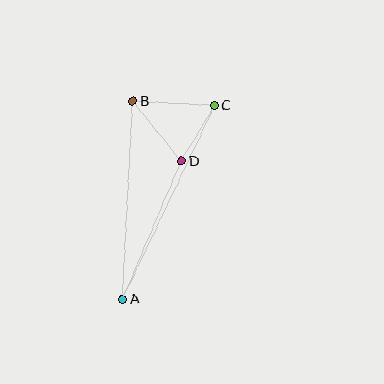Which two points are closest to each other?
Points C and D are closest to each other.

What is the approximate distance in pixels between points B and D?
The distance between B and D is approximately 77 pixels.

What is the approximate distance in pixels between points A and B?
The distance between A and B is approximately 198 pixels.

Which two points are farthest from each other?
Points A and C are farthest from each other.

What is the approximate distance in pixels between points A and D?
The distance between A and D is approximately 150 pixels.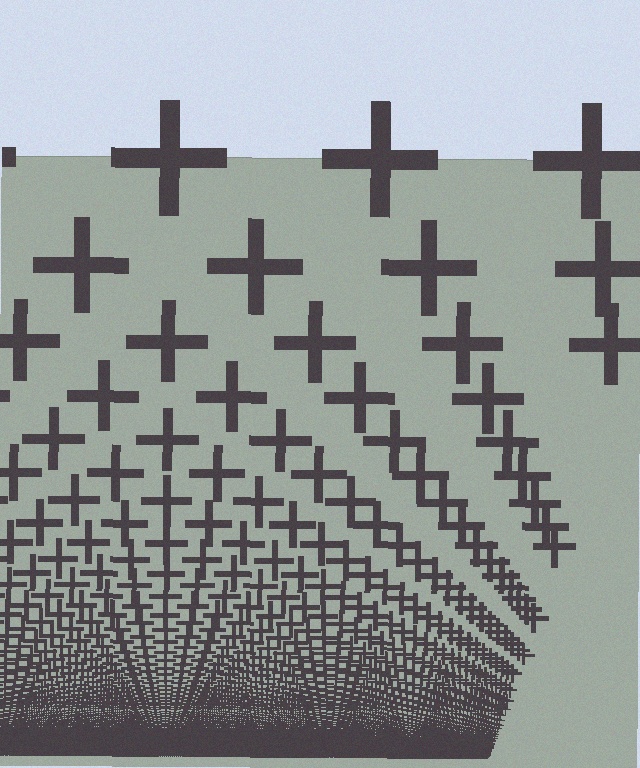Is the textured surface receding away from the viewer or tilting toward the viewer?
The surface appears to tilt toward the viewer. Texture elements get larger and sparser toward the top.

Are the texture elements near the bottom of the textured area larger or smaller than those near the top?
Smaller. The gradient is inverted — elements near the bottom are smaller and denser.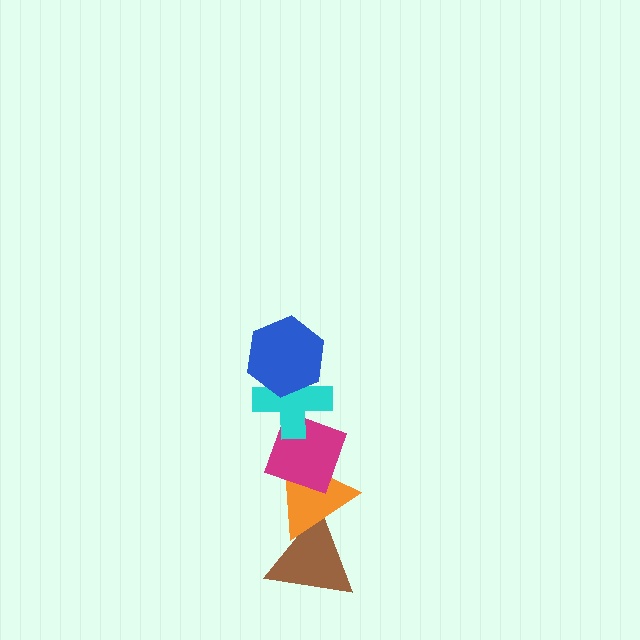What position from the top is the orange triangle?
The orange triangle is 4th from the top.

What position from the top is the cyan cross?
The cyan cross is 2nd from the top.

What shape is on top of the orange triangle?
The magenta diamond is on top of the orange triangle.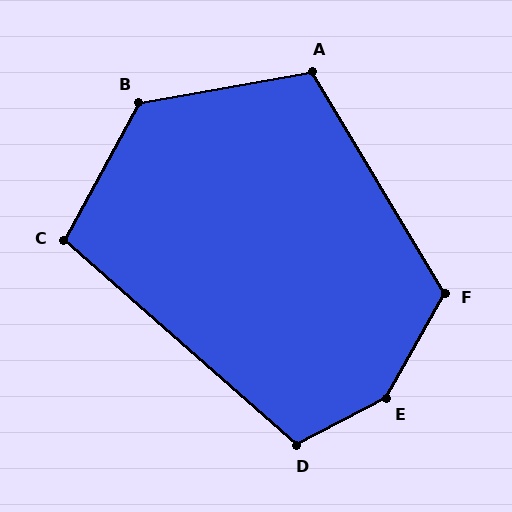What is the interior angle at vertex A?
Approximately 111 degrees (obtuse).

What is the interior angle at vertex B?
Approximately 129 degrees (obtuse).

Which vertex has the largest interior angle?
E, at approximately 147 degrees.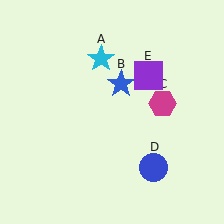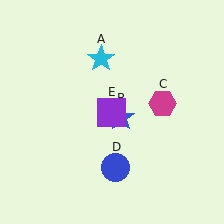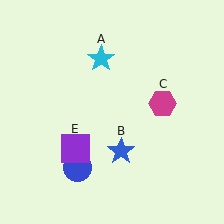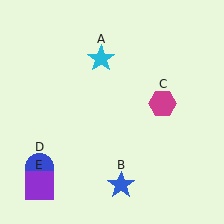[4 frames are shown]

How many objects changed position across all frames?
3 objects changed position: blue star (object B), blue circle (object D), purple square (object E).